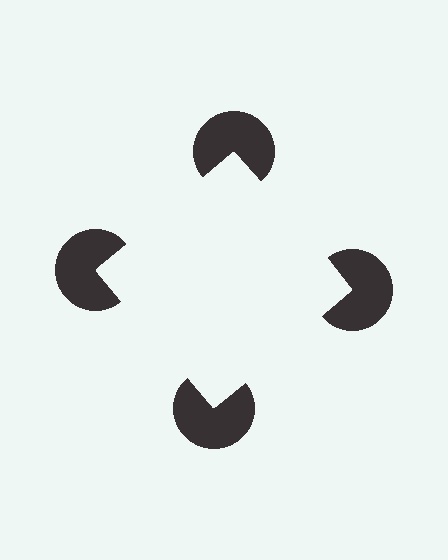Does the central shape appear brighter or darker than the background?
It typically appears slightly brighter than the background, even though no actual brightness change is drawn.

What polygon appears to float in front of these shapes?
An illusory square — its edges are inferred from the aligned wedge cuts in the pac-man discs, not physically drawn.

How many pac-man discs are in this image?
There are 4 — one at each vertex of the illusory square.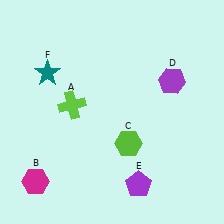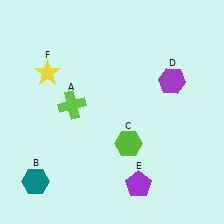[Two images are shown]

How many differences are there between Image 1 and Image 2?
There are 2 differences between the two images.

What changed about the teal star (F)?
In Image 1, F is teal. In Image 2, it changed to yellow.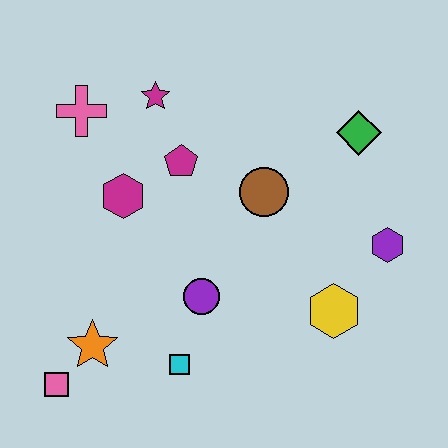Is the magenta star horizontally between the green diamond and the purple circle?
No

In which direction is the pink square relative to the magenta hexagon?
The pink square is below the magenta hexagon.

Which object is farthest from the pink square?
The green diamond is farthest from the pink square.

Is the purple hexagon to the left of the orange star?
No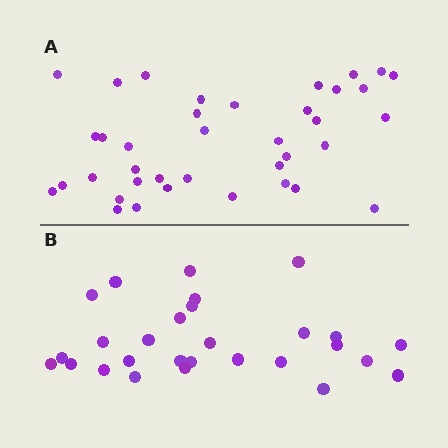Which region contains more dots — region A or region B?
Region A (the top region) has more dots.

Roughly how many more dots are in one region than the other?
Region A has roughly 10 or so more dots than region B.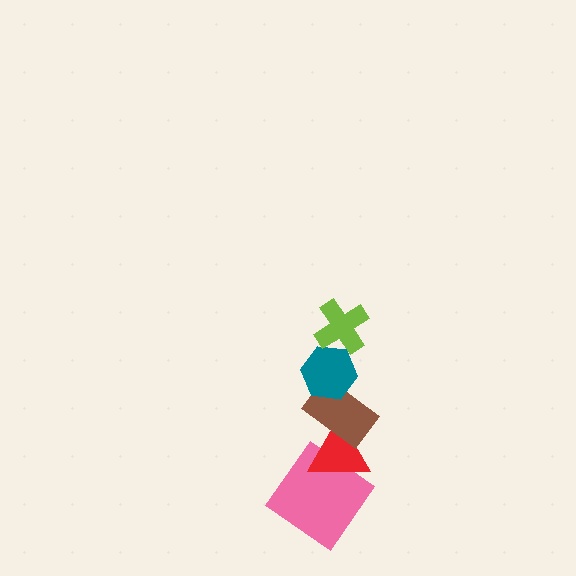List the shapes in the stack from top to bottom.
From top to bottom: the lime cross, the teal hexagon, the brown rectangle, the red triangle, the pink diamond.